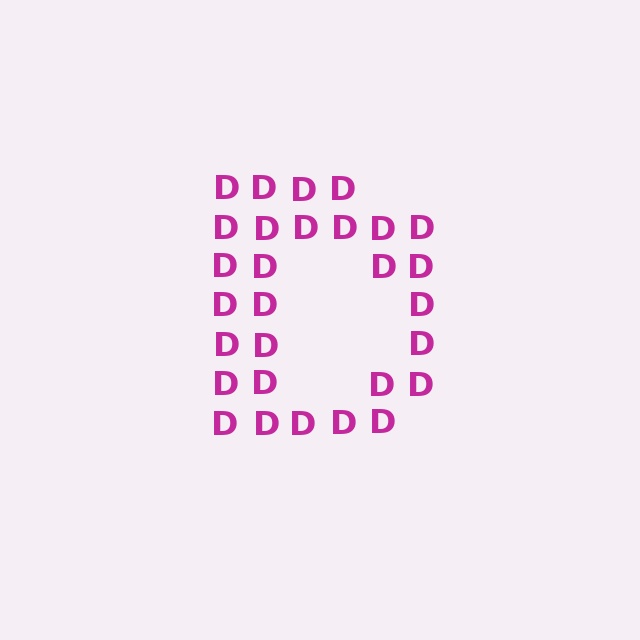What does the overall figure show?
The overall figure shows the letter D.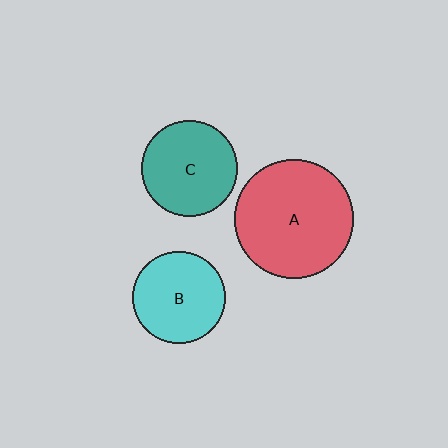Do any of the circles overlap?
No, none of the circles overlap.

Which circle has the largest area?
Circle A (red).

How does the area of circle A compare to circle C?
Approximately 1.5 times.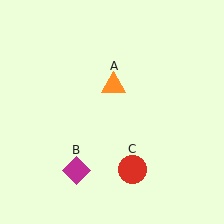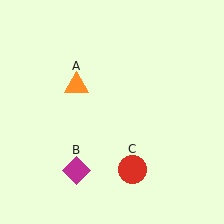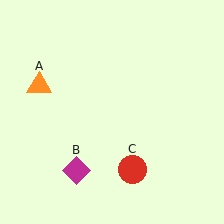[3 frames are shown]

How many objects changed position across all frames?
1 object changed position: orange triangle (object A).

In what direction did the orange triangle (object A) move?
The orange triangle (object A) moved left.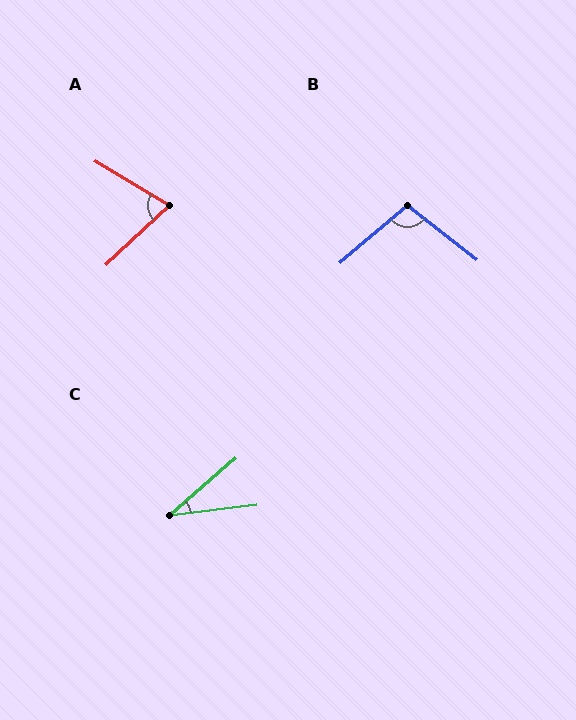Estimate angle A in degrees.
Approximately 74 degrees.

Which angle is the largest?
B, at approximately 102 degrees.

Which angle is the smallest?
C, at approximately 34 degrees.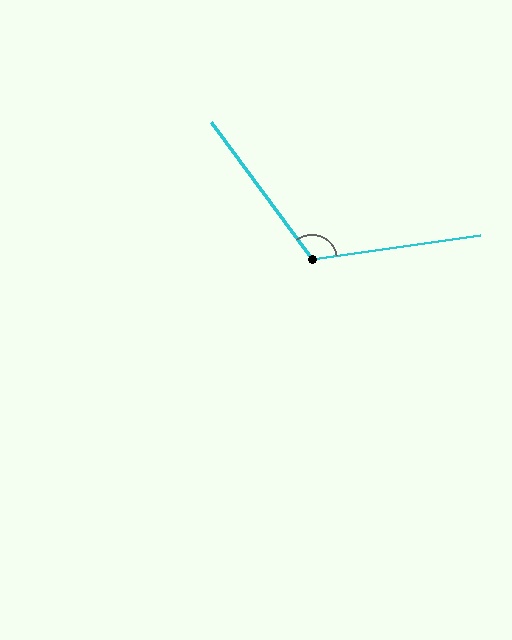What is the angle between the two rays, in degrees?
Approximately 118 degrees.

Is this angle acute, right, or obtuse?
It is obtuse.